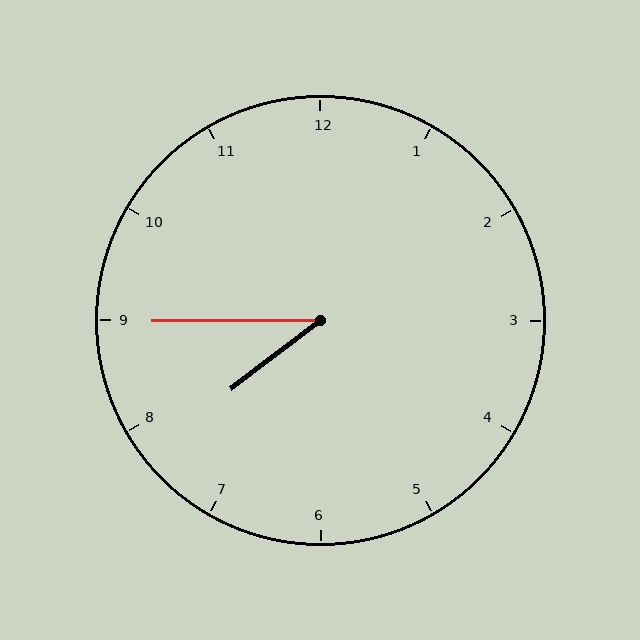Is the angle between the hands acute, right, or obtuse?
It is acute.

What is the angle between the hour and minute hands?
Approximately 38 degrees.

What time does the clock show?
7:45.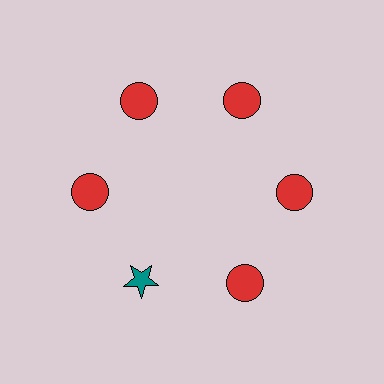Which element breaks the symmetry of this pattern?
The teal star at roughly the 7 o'clock position breaks the symmetry. All other shapes are red circles.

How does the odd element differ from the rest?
It differs in both color (teal instead of red) and shape (star instead of circle).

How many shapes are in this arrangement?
There are 6 shapes arranged in a ring pattern.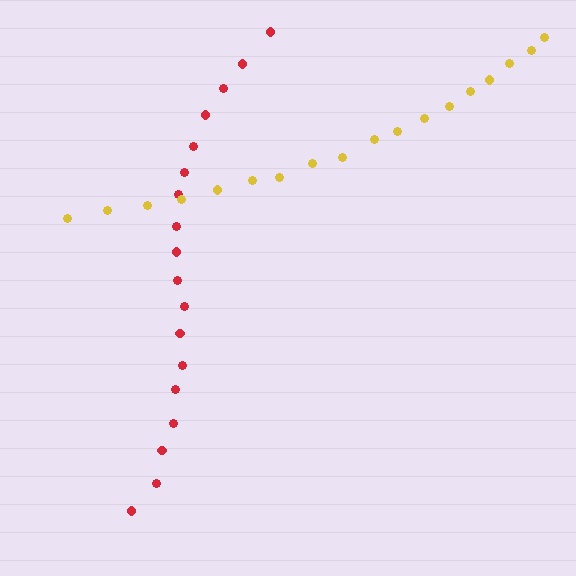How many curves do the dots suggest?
There are 2 distinct paths.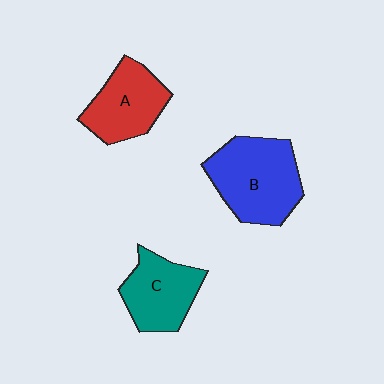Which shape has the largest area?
Shape B (blue).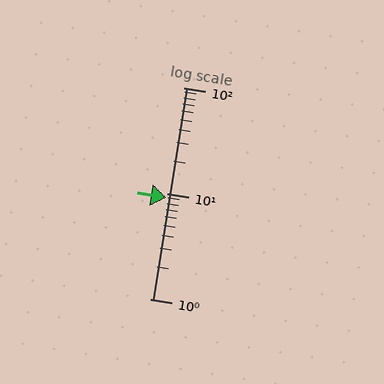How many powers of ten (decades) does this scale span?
The scale spans 2 decades, from 1 to 100.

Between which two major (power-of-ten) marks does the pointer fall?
The pointer is between 1 and 10.